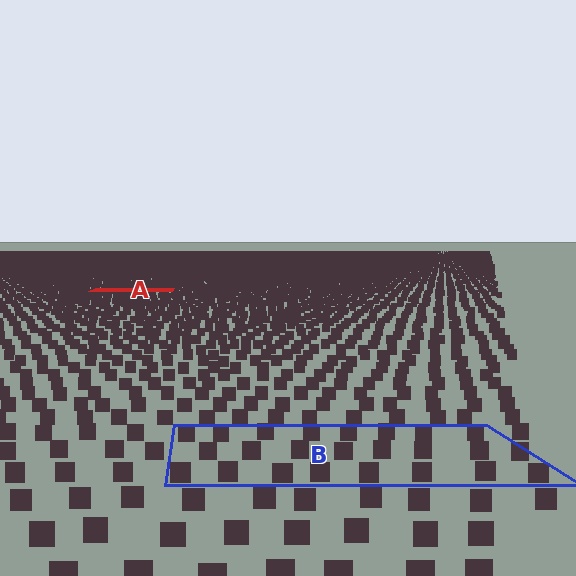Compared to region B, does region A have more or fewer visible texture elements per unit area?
Region A has more texture elements per unit area — they are packed more densely because it is farther away.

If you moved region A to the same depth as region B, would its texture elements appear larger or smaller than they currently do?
They would appear larger. At a closer depth, the same texture elements are projected at a bigger on-screen size.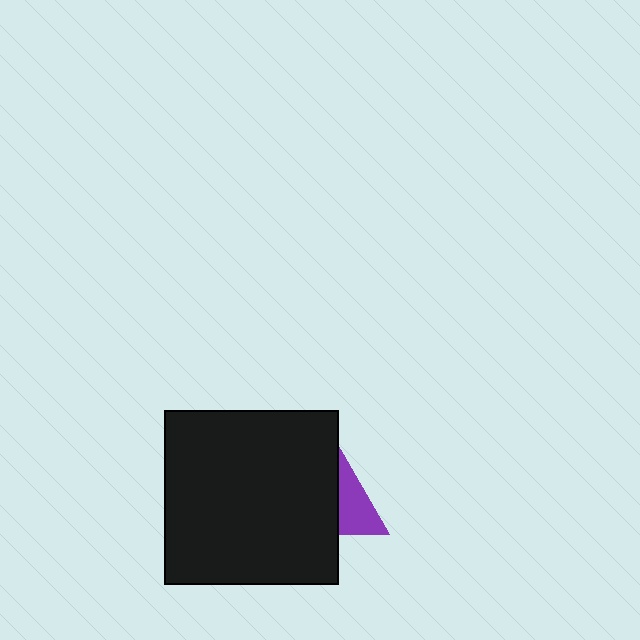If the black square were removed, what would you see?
You would see the complete purple triangle.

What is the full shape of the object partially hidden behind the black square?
The partially hidden object is a purple triangle.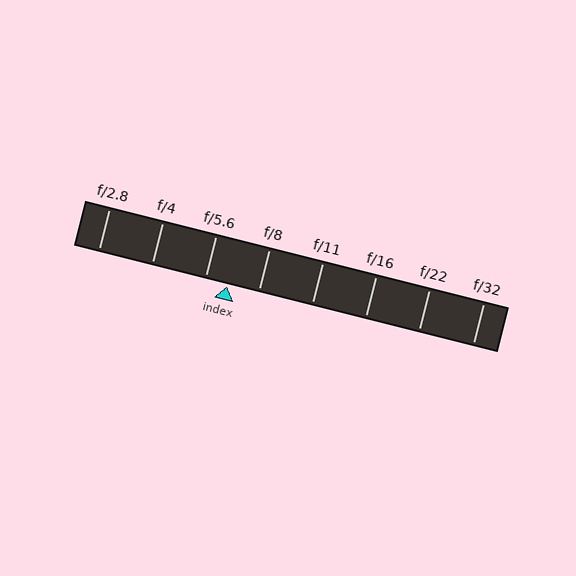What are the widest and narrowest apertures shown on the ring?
The widest aperture shown is f/2.8 and the narrowest is f/32.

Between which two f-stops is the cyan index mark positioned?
The index mark is between f/5.6 and f/8.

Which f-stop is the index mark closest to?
The index mark is closest to f/5.6.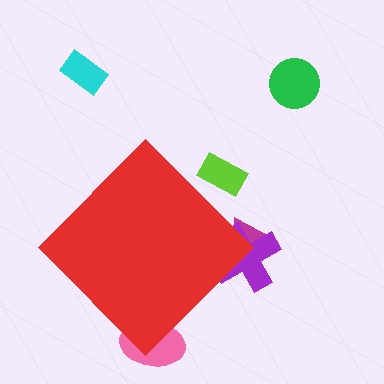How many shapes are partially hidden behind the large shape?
4 shapes are partially hidden.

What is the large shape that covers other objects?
A red diamond.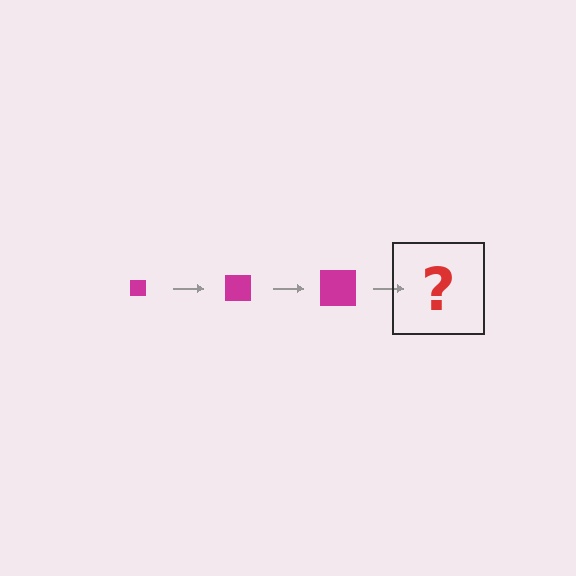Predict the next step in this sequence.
The next step is a magenta square, larger than the previous one.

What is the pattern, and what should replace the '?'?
The pattern is that the square gets progressively larger each step. The '?' should be a magenta square, larger than the previous one.